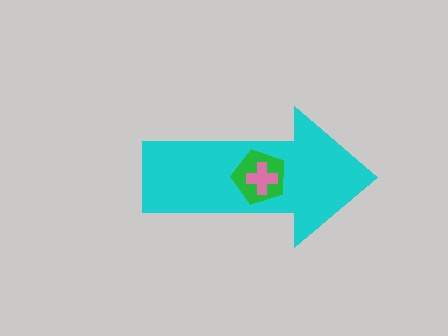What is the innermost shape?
The pink cross.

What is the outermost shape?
The cyan arrow.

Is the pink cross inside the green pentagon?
Yes.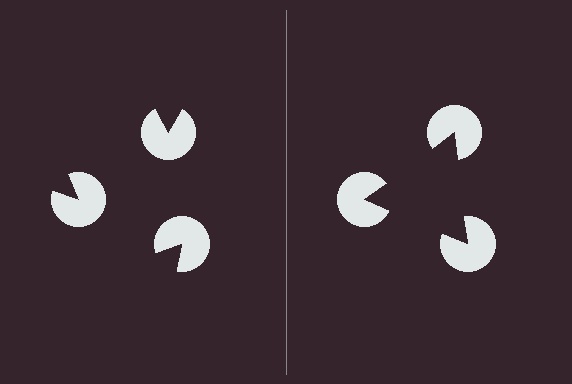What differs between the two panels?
The pac-man discs are positioned identically on both sides; only the wedge orientations differ. On the right they align to a triangle; on the left they are misaligned.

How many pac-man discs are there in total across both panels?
6 — 3 on each side.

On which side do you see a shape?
An illusory triangle appears on the right side. On the left side the wedge cuts are rotated, so no coherent shape forms.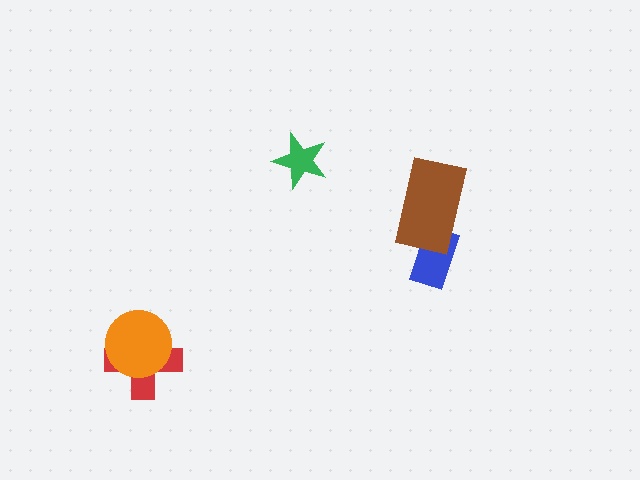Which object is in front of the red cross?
The orange circle is in front of the red cross.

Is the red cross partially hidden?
Yes, it is partially covered by another shape.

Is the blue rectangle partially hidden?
Yes, it is partially covered by another shape.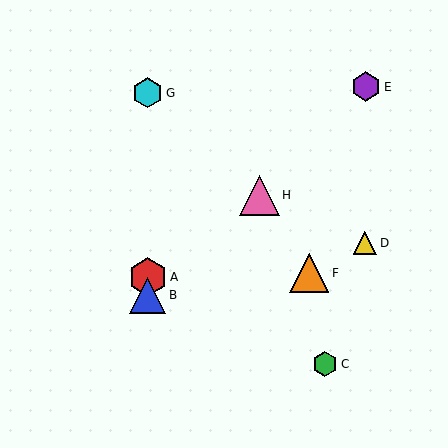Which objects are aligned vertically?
Objects A, B, G are aligned vertically.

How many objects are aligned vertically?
3 objects (A, B, G) are aligned vertically.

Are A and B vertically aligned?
Yes, both are at x≈148.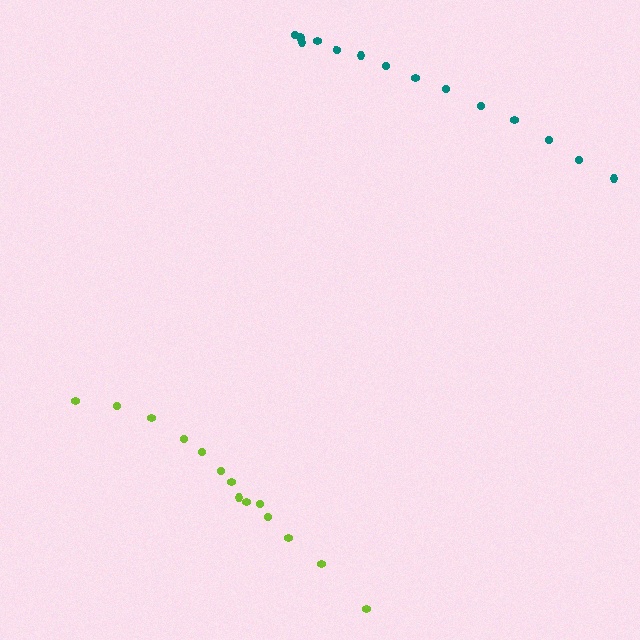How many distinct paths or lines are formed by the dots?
There are 2 distinct paths.